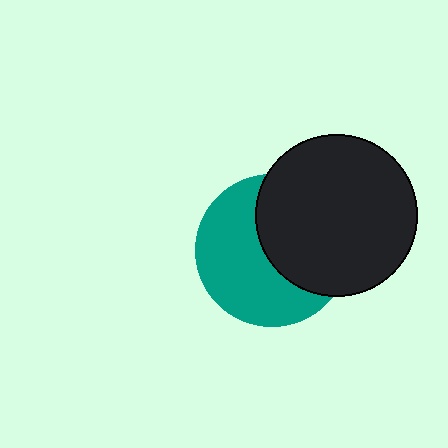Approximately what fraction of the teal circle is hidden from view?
Roughly 46% of the teal circle is hidden behind the black circle.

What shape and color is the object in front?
The object in front is a black circle.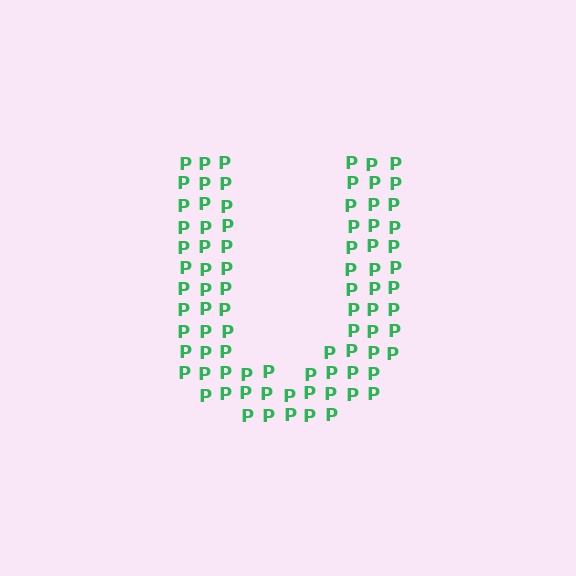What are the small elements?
The small elements are letter P's.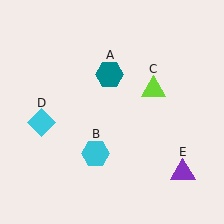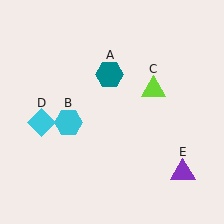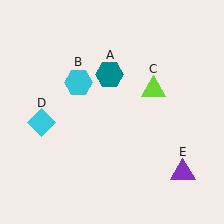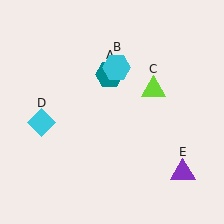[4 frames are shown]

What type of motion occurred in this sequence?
The cyan hexagon (object B) rotated clockwise around the center of the scene.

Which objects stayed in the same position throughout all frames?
Teal hexagon (object A) and lime triangle (object C) and cyan diamond (object D) and purple triangle (object E) remained stationary.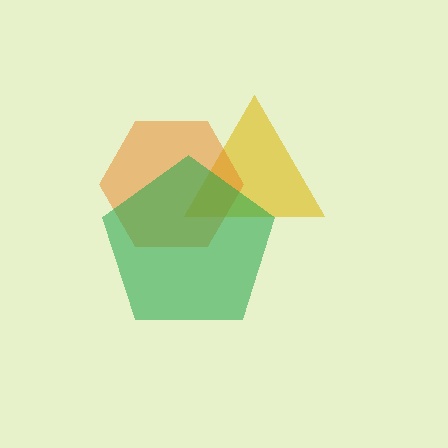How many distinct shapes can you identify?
There are 3 distinct shapes: a yellow triangle, an orange hexagon, a green pentagon.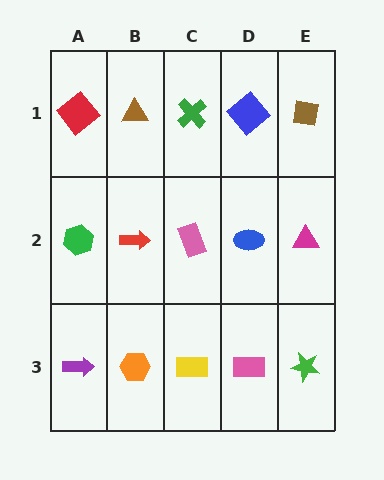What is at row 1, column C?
A green cross.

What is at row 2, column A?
A green hexagon.